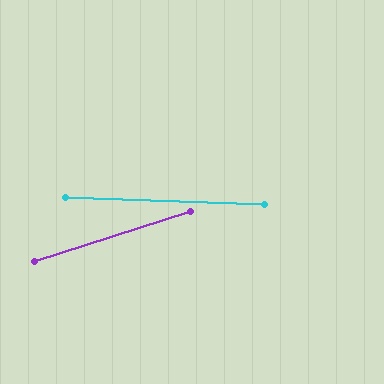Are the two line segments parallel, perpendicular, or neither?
Neither parallel nor perpendicular — they differ by about 20°.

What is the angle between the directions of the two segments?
Approximately 20 degrees.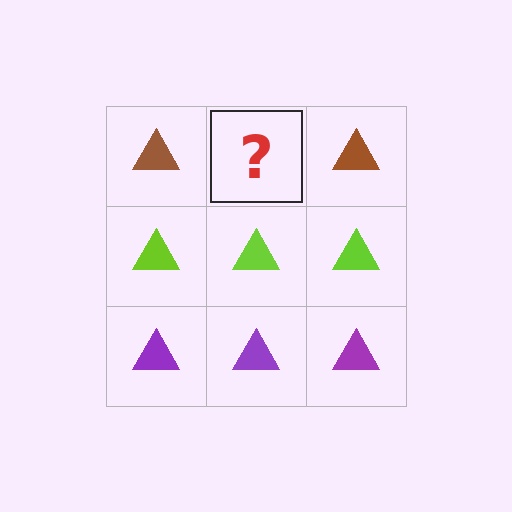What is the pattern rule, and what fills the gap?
The rule is that each row has a consistent color. The gap should be filled with a brown triangle.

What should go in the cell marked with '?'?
The missing cell should contain a brown triangle.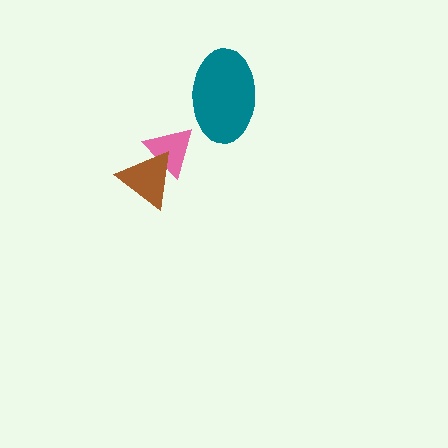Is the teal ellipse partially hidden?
No, no other shape covers it.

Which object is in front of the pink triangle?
The brown triangle is in front of the pink triangle.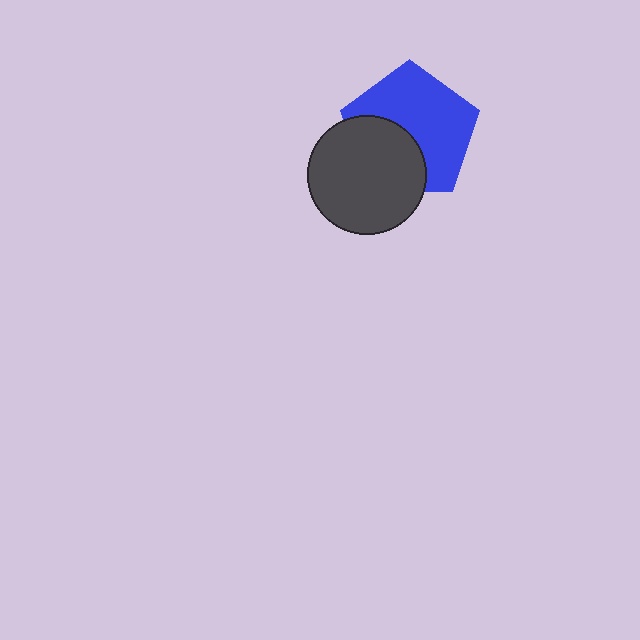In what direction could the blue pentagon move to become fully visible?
The blue pentagon could move toward the upper-right. That would shift it out from behind the dark gray circle entirely.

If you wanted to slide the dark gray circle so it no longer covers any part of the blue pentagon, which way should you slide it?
Slide it toward the lower-left — that is the most direct way to separate the two shapes.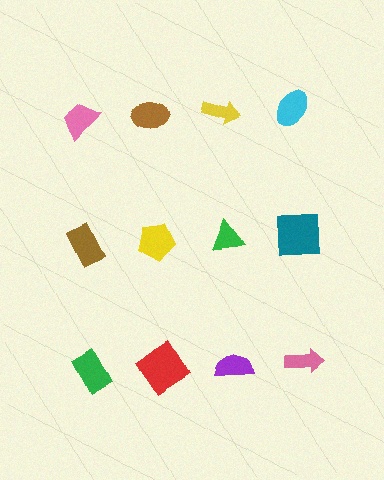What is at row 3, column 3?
A purple semicircle.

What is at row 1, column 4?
A cyan ellipse.